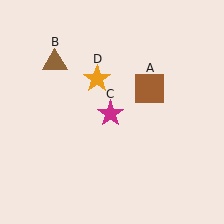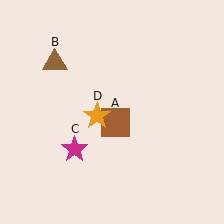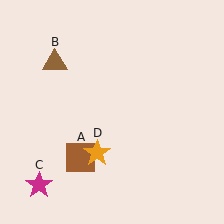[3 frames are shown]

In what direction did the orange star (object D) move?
The orange star (object D) moved down.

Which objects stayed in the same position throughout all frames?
Brown triangle (object B) remained stationary.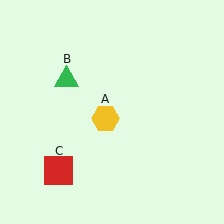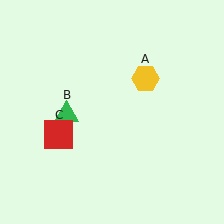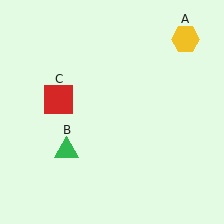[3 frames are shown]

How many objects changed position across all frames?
3 objects changed position: yellow hexagon (object A), green triangle (object B), red square (object C).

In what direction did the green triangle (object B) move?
The green triangle (object B) moved down.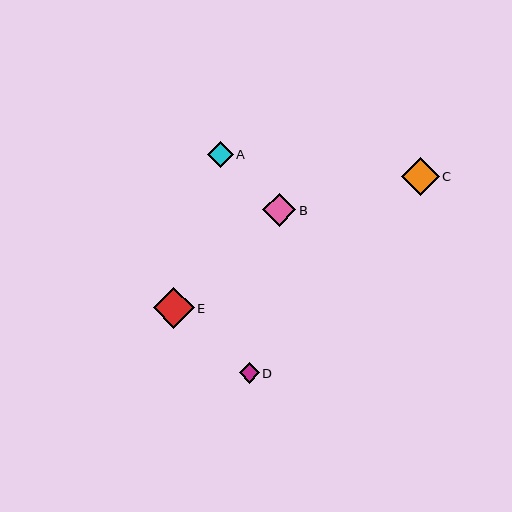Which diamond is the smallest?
Diamond D is the smallest with a size of approximately 20 pixels.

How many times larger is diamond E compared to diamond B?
Diamond E is approximately 1.2 times the size of diamond B.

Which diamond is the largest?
Diamond E is the largest with a size of approximately 40 pixels.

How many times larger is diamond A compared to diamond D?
Diamond A is approximately 1.3 times the size of diamond D.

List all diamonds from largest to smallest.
From largest to smallest: E, C, B, A, D.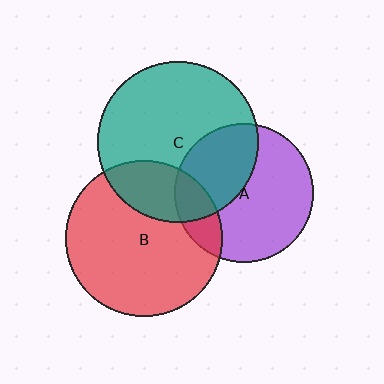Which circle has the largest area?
Circle C (teal).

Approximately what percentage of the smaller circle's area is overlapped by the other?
Approximately 40%.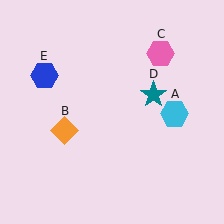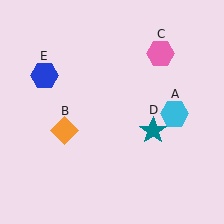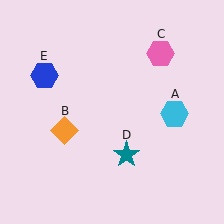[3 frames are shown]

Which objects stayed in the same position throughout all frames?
Cyan hexagon (object A) and orange diamond (object B) and pink hexagon (object C) and blue hexagon (object E) remained stationary.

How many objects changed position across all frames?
1 object changed position: teal star (object D).